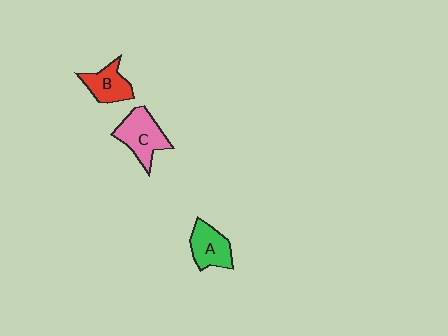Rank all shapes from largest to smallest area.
From largest to smallest: C (pink), A (green), B (red).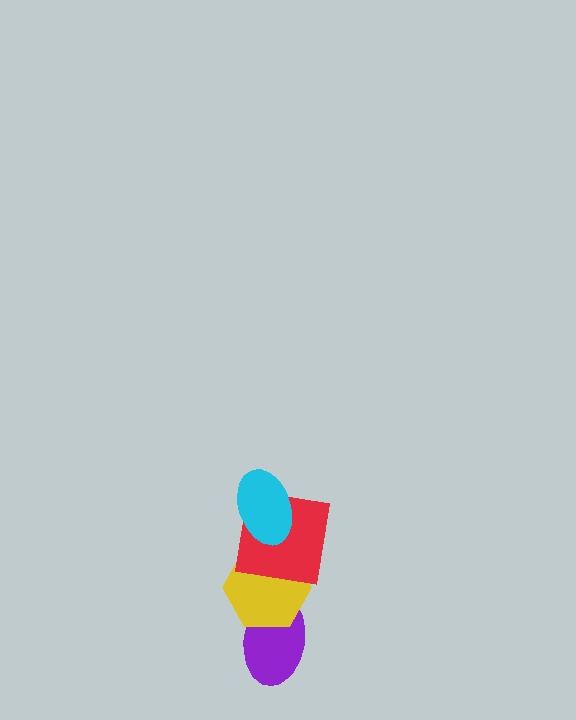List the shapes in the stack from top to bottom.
From top to bottom: the cyan ellipse, the red square, the yellow hexagon, the purple ellipse.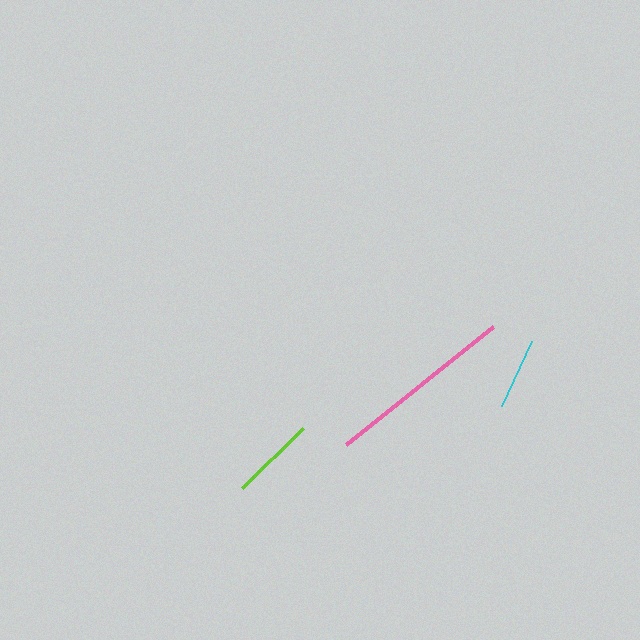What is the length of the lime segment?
The lime segment is approximately 86 pixels long.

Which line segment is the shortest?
The cyan line is the shortest at approximately 72 pixels.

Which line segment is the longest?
The pink line is the longest at approximately 188 pixels.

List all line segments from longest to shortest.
From longest to shortest: pink, lime, cyan.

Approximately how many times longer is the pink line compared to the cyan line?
The pink line is approximately 2.6 times the length of the cyan line.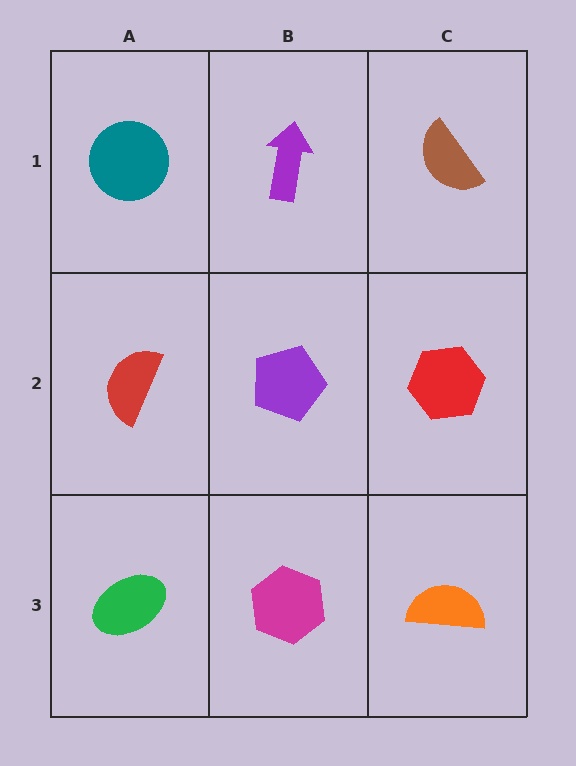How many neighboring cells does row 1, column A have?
2.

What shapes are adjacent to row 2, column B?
A purple arrow (row 1, column B), a magenta hexagon (row 3, column B), a red semicircle (row 2, column A), a red hexagon (row 2, column C).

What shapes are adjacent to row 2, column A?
A teal circle (row 1, column A), a green ellipse (row 3, column A), a purple pentagon (row 2, column B).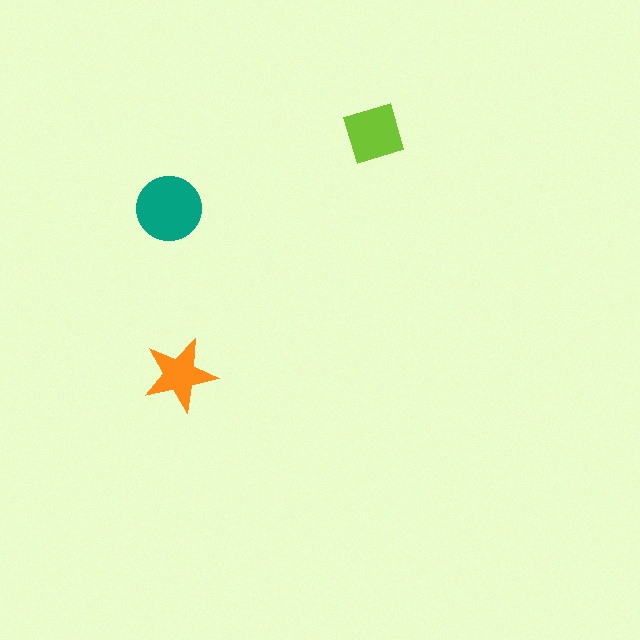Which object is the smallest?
The orange star.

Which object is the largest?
The teal circle.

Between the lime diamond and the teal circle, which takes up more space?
The teal circle.